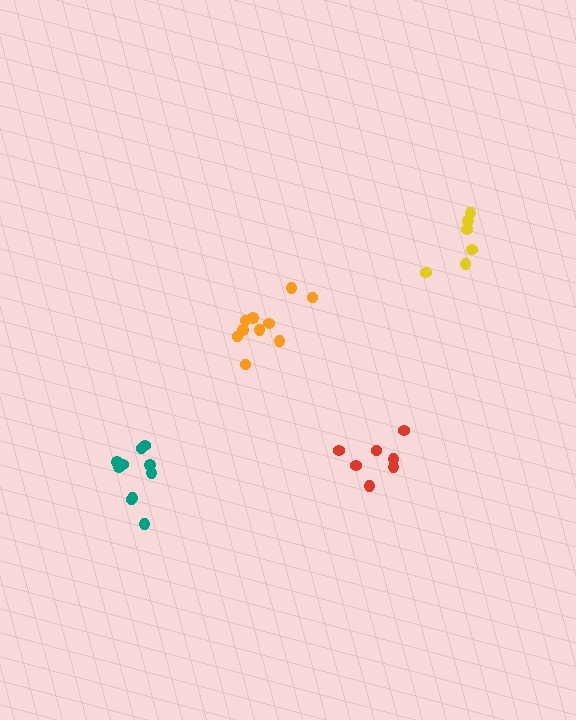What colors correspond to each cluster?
The clusters are colored: red, orange, yellow, teal.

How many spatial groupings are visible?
There are 4 spatial groupings.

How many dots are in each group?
Group 1: 7 dots, Group 2: 10 dots, Group 3: 6 dots, Group 4: 10 dots (33 total).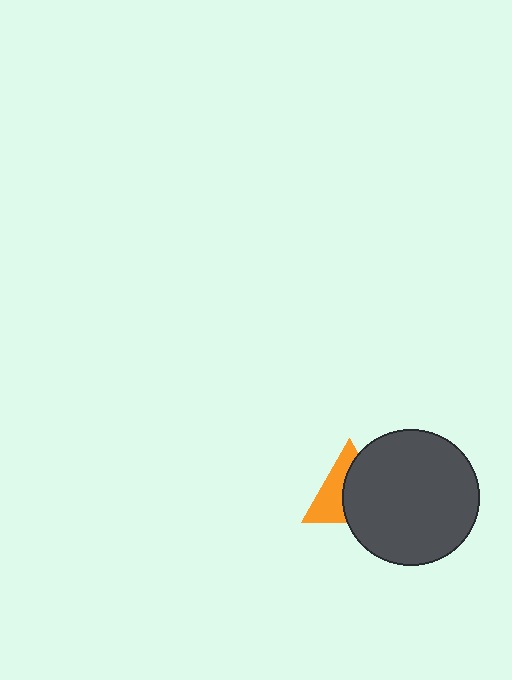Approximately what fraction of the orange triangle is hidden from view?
Roughly 54% of the orange triangle is hidden behind the dark gray circle.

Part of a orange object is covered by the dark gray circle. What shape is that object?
It is a triangle.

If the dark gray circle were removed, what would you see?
You would see the complete orange triangle.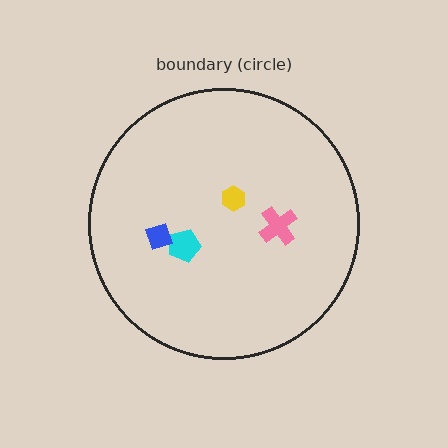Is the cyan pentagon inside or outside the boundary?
Inside.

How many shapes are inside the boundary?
4 inside, 0 outside.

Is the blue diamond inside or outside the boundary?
Inside.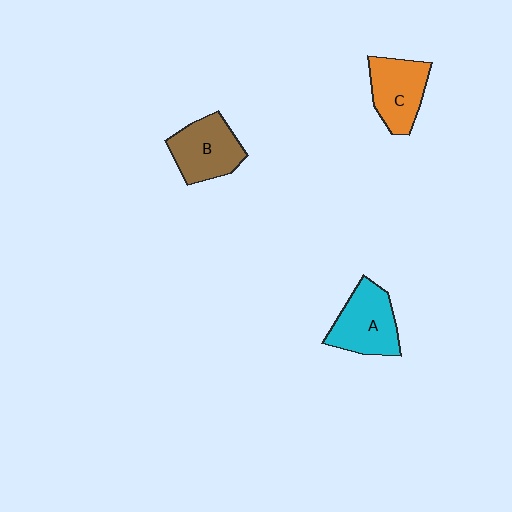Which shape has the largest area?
Shape A (cyan).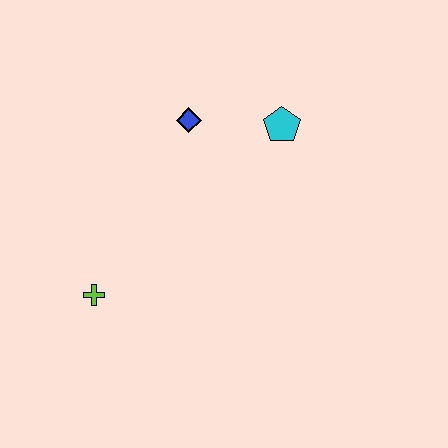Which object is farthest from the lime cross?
The cyan pentagon is farthest from the lime cross.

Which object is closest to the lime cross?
The blue diamond is closest to the lime cross.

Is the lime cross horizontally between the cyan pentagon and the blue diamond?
No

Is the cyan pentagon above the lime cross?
Yes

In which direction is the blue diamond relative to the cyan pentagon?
The blue diamond is to the left of the cyan pentagon.